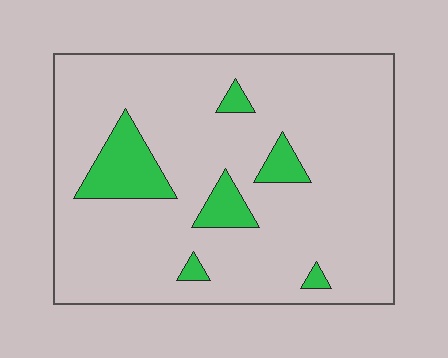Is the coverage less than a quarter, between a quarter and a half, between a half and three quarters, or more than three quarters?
Less than a quarter.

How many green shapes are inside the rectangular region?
6.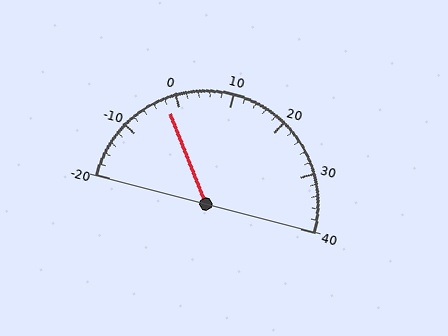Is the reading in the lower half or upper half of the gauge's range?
The reading is in the lower half of the range (-20 to 40).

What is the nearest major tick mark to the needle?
The nearest major tick mark is 0.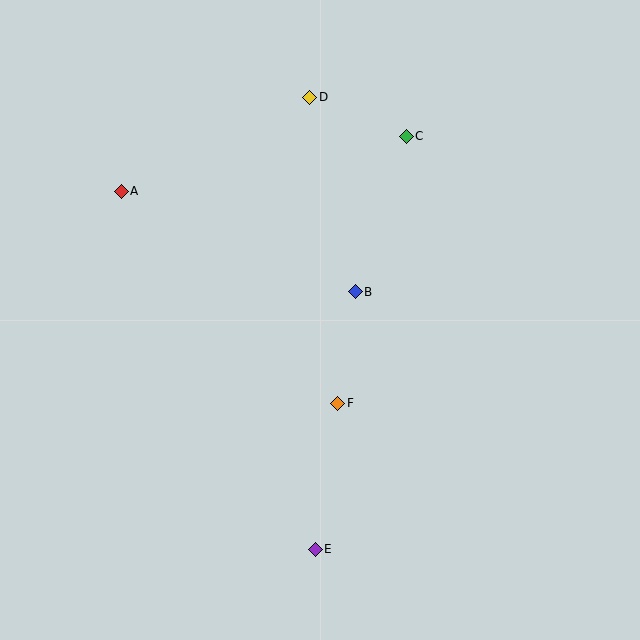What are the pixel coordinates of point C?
Point C is at (406, 136).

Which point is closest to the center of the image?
Point B at (355, 292) is closest to the center.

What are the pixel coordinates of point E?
Point E is at (315, 549).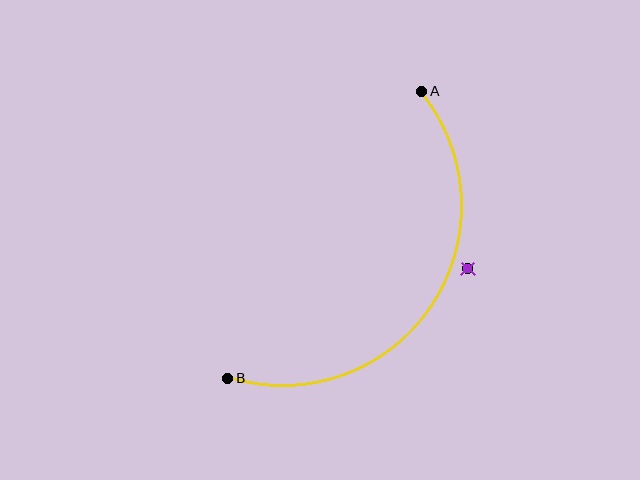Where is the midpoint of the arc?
The arc midpoint is the point on the curve farthest from the straight line joining A and B. It sits below and to the right of that line.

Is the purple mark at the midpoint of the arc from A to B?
No — the purple mark does not lie on the arc at all. It sits slightly outside the curve.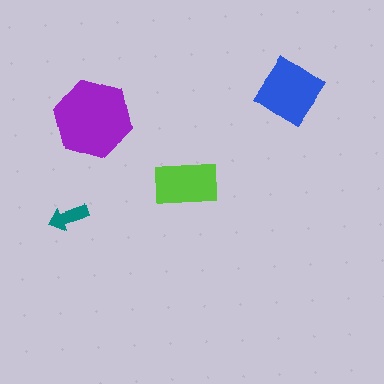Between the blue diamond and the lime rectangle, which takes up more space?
The blue diamond.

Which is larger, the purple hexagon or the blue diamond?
The purple hexagon.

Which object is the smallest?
The teal arrow.